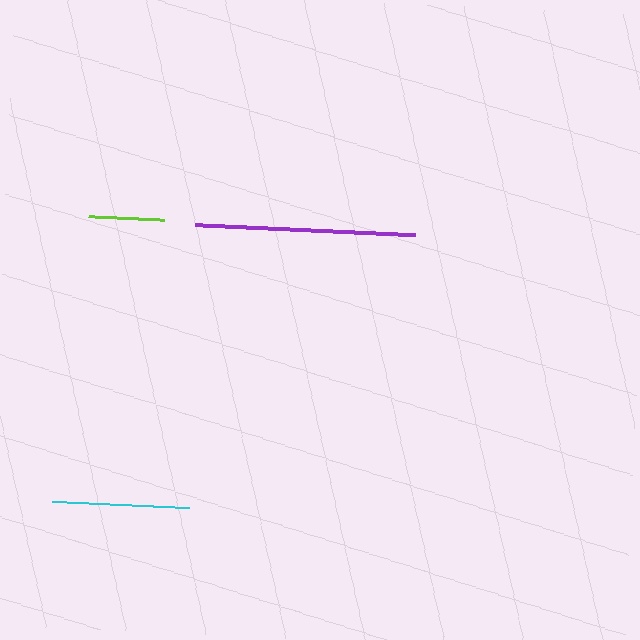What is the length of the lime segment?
The lime segment is approximately 76 pixels long.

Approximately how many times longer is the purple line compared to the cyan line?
The purple line is approximately 1.6 times the length of the cyan line.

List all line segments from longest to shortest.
From longest to shortest: purple, cyan, lime.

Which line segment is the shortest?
The lime line is the shortest at approximately 76 pixels.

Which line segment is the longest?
The purple line is the longest at approximately 221 pixels.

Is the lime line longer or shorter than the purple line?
The purple line is longer than the lime line.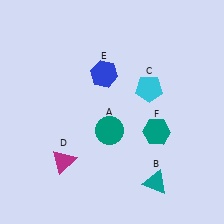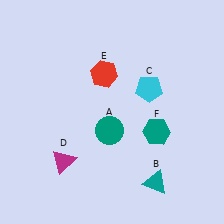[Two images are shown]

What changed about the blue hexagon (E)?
In Image 1, E is blue. In Image 2, it changed to red.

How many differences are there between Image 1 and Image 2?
There is 1 difference between the two images.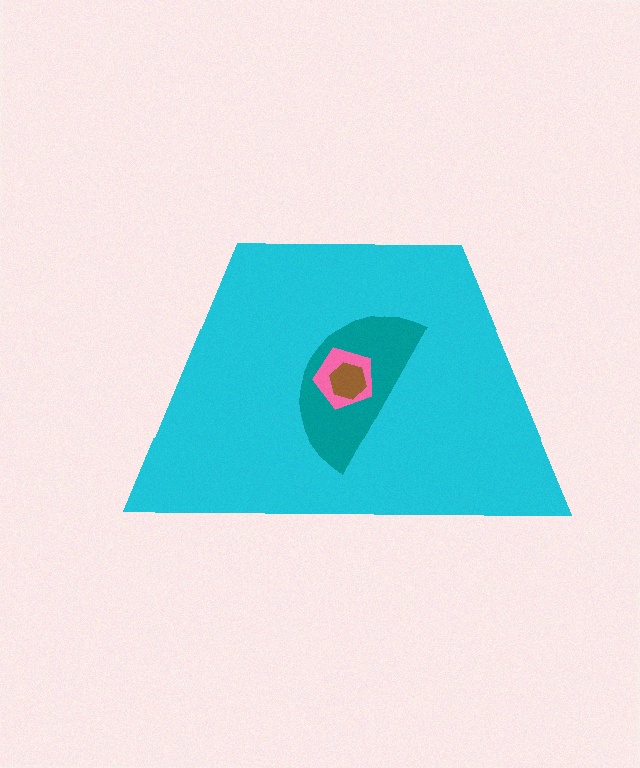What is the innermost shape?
The brown hexagon.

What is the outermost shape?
The cyan trapezoid.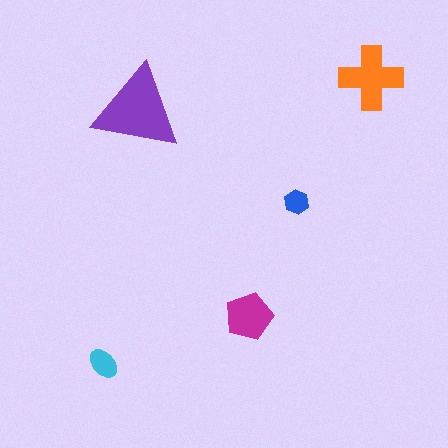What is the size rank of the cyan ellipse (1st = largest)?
4th.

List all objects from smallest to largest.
The blue hexagon, the cyan ellipse, the magenta pentagon, the orange cross, the purple triangle.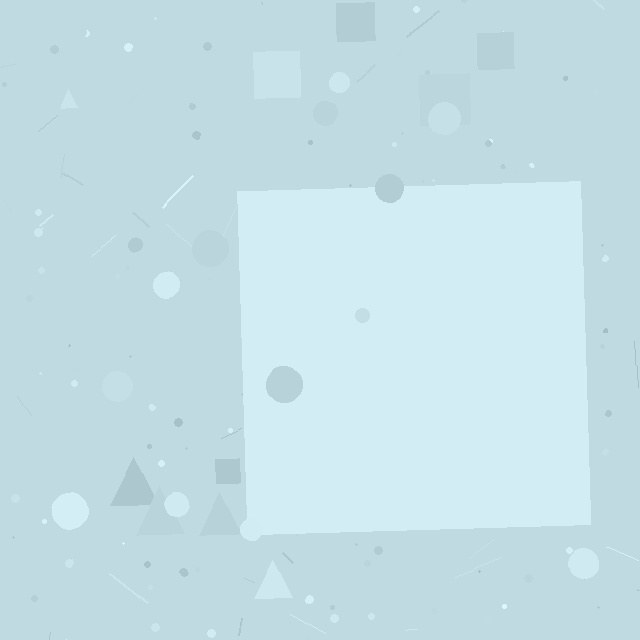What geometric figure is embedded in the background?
A square is embedded in the background.